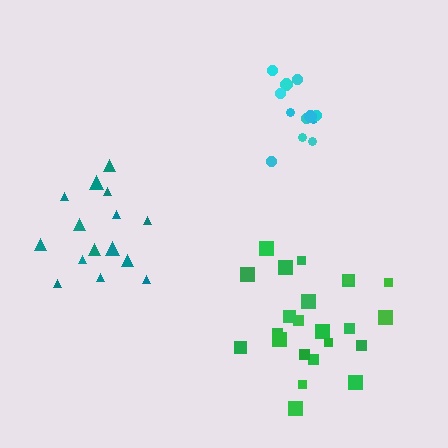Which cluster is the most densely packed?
Cyan.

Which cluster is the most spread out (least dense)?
Teal.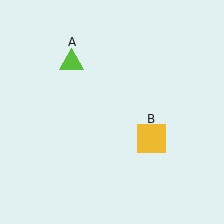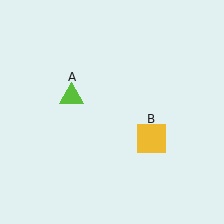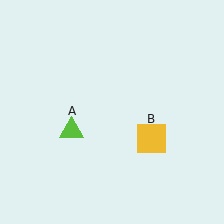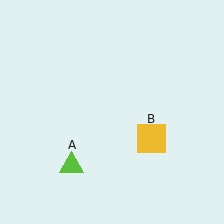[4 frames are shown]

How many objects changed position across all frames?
1 object changed position: lime triangle (object A).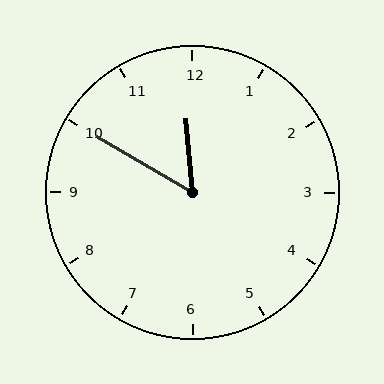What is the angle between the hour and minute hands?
Approximately 55 degrees.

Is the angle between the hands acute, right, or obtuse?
It is acute.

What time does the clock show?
11:50.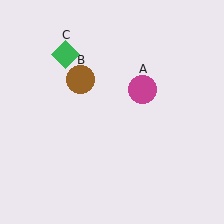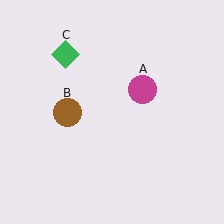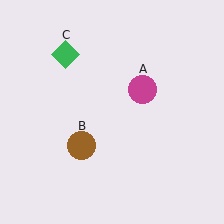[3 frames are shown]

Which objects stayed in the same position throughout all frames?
Magenta circle (object A) and green diamond (object C) remained stationary.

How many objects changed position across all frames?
1 object changed position: brown circle (object B).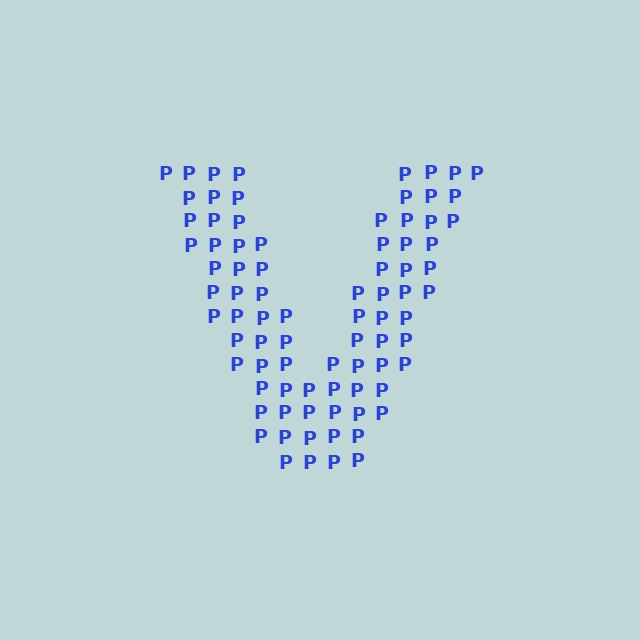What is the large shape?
The large shape is the letter V.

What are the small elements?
The small elements are letter P's.